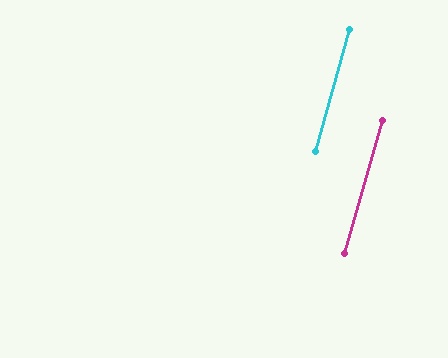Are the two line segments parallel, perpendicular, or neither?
Parallel — their directions differ by only 0.8°.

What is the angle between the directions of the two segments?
Approximately 1 degree.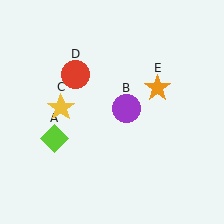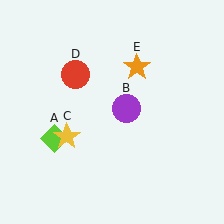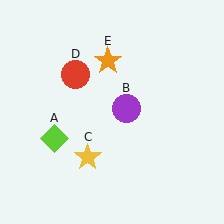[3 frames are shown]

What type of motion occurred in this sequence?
The yellow star (object C), orange star (object E) rotated counterclockwise around the center of the scene.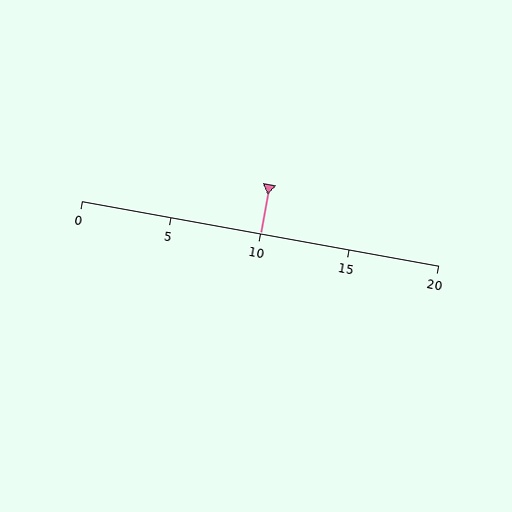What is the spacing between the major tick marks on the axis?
The major ticks are spaced 5 apart.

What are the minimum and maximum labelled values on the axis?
The axis runs from 0 to 20.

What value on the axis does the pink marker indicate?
The marker indicates approximately 10.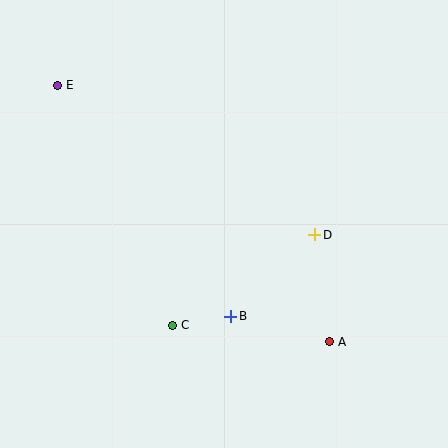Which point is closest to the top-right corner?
Point D is closest to the top-right corner.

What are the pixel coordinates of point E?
Point E is at (58, 85).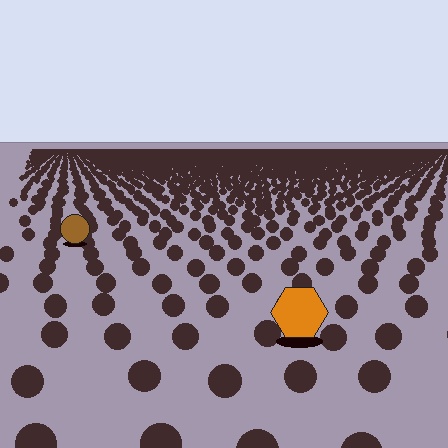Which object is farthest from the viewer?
The brown circle is farthest from the viewer. It appears smaller and the ground texture around it is denser.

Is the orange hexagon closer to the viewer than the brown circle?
Yes. The orange hexagon is closer — you can tell from the texture gradient: the ground texture is coarser near it.